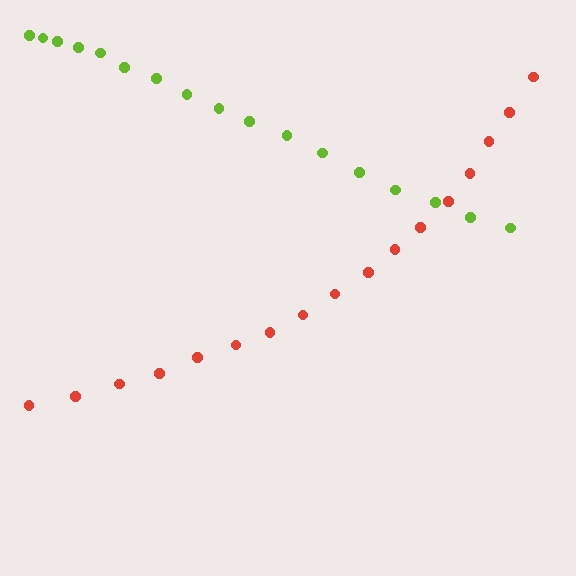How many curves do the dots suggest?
There are 2 distinct paths.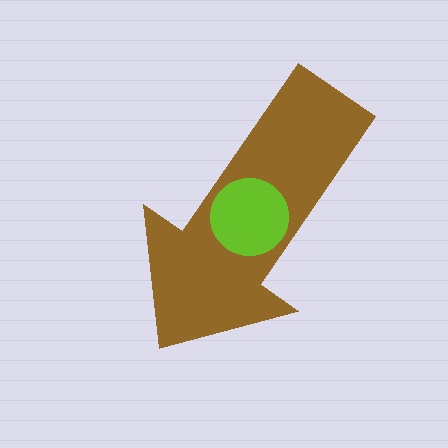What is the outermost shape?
The brown arrow.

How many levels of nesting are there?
2.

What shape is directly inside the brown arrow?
The lime circle.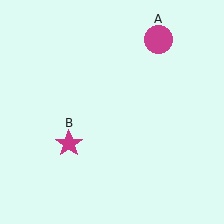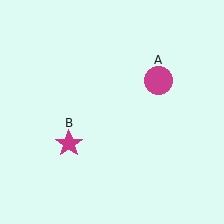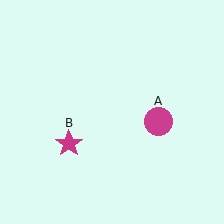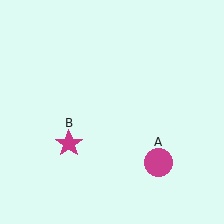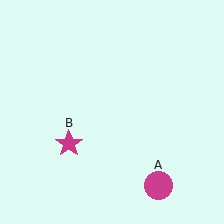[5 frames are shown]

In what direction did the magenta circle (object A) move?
The magenta circle (object A) moved down.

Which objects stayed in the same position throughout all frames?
Magenta star (object B) remained stationary.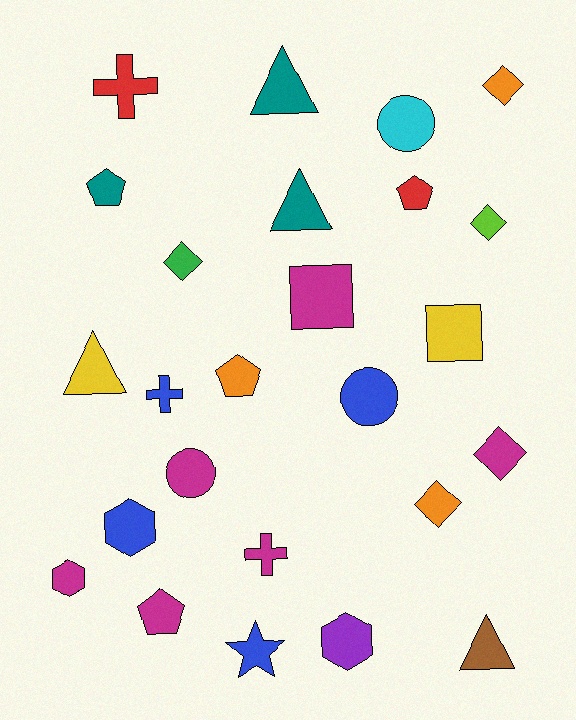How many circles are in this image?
There are 3 circles.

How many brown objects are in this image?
There is 1 brown object.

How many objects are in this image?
There are 25 objects.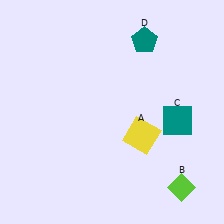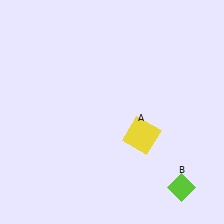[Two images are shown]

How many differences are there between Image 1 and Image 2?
There are 2 differences between the two images.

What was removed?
The teal square (C), the teal pentagon (D) were removed in Image 2.